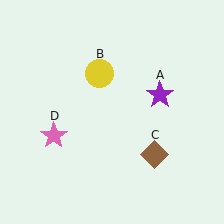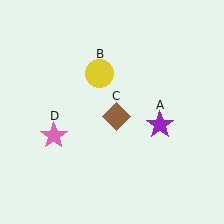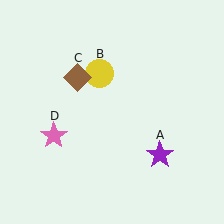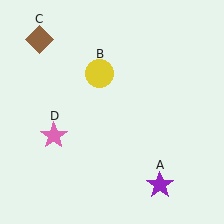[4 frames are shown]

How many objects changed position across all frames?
2 objects changed position: purple star (object A), brown diamond (object C).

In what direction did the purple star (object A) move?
The purple star (object A) moved down.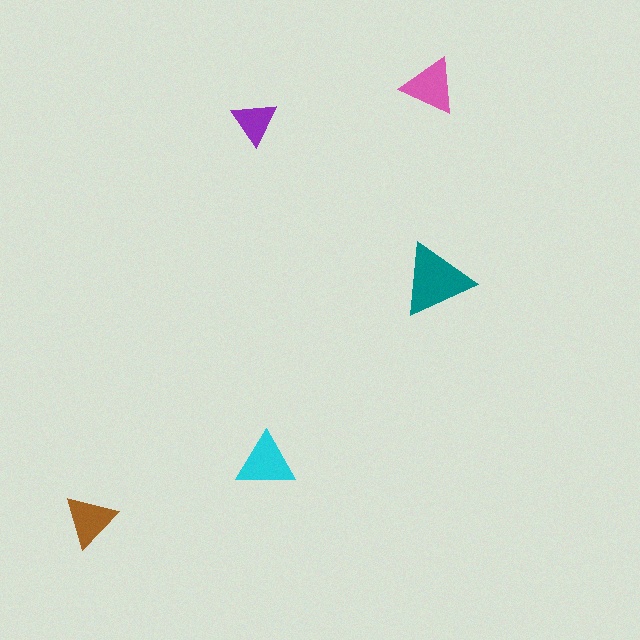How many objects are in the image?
There are 5 objects in the image.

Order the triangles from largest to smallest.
the teal one, the cyan one, the pink one, the brown one, the purple one.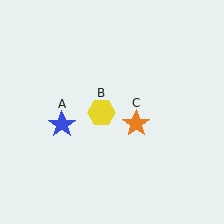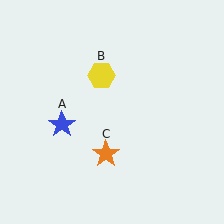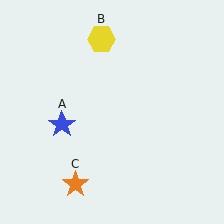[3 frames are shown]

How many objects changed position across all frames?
2 objects changed position: yellow hexagon (object B), orange star (object C).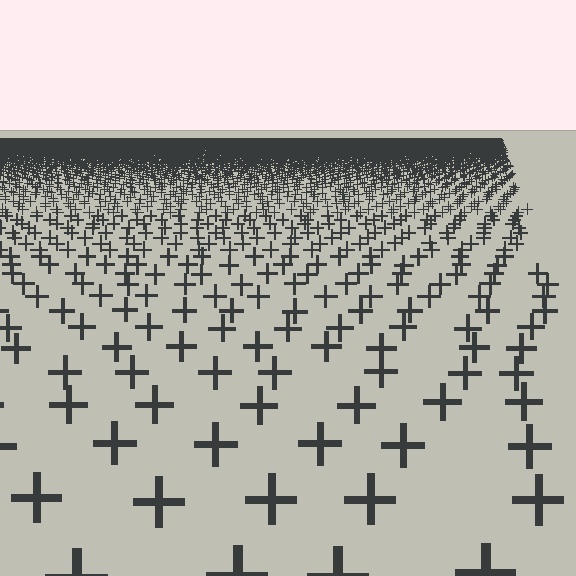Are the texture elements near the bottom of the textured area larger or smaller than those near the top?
Larger. Near the bottom, elements are closer to the viewer and appear at a bigger on-screen size.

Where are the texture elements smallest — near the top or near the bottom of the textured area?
Near the top.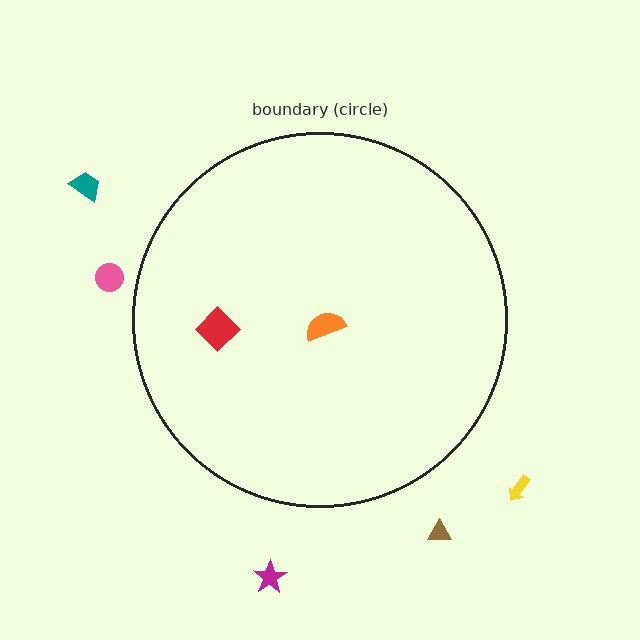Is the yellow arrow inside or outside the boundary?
Outside.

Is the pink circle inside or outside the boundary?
Outside.